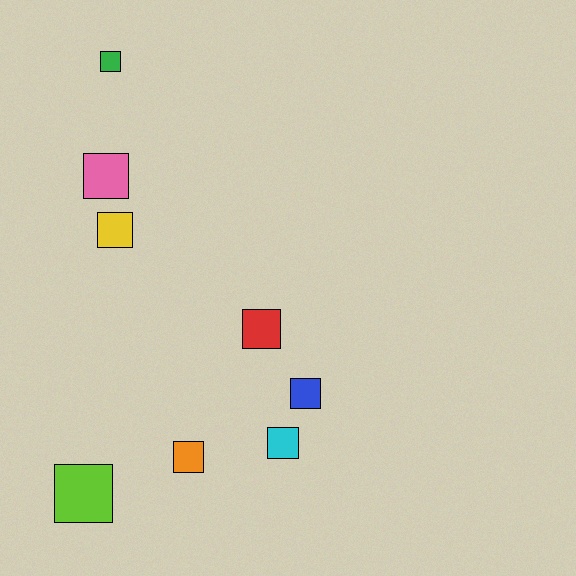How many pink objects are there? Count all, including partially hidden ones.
There is 1 pink object.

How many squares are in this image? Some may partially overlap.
There are 8 squares.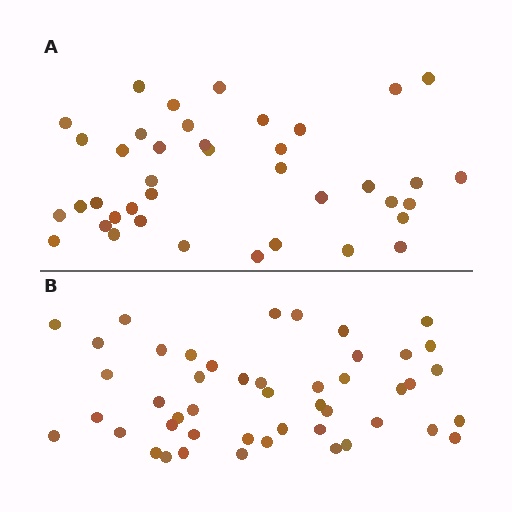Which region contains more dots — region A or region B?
Region B (the bottom region) has more dots.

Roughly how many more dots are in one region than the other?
Region B has roughly 8 or so more dots than region A.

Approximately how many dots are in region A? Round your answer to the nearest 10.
About 40 dots.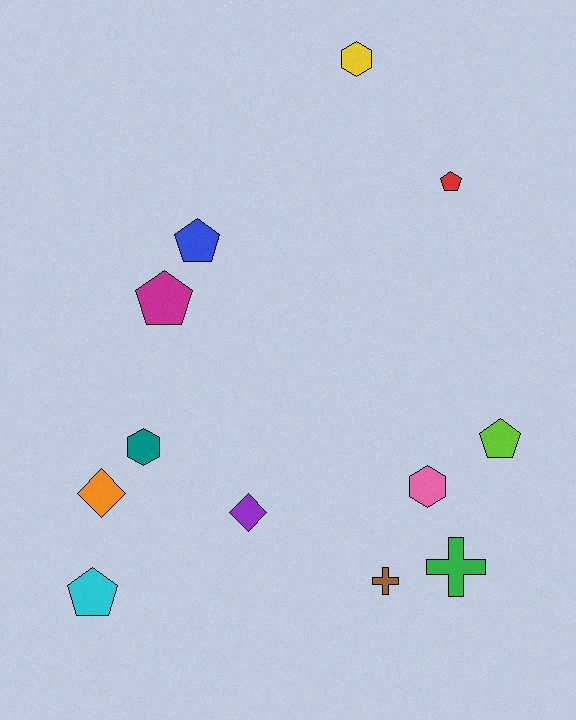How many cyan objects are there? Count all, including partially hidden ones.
There is 1 cyan object.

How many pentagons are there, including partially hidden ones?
There are 5 pentagons.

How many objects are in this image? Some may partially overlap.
There are 12 objects.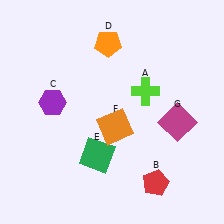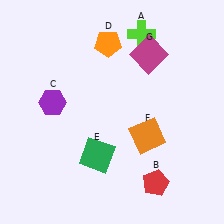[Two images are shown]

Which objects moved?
The objects that moved are: the lime cross (A), the orange square (F), the magenta square (G).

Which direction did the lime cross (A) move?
The lime cross (A) moved up.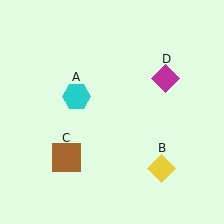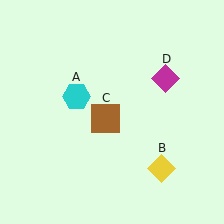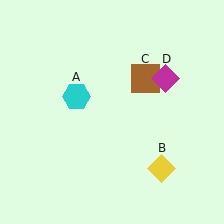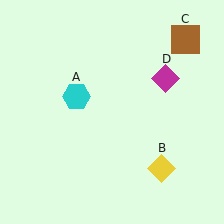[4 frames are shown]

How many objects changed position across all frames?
1 object changed position: brown square (object C).